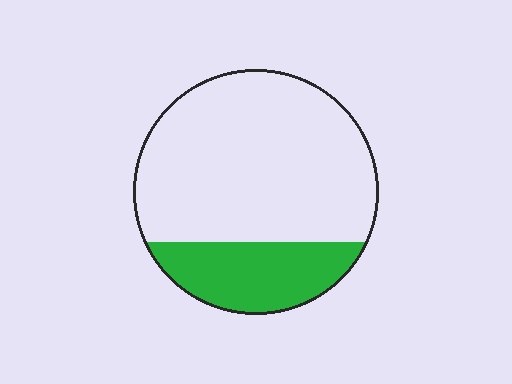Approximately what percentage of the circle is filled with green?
Approximately 25%.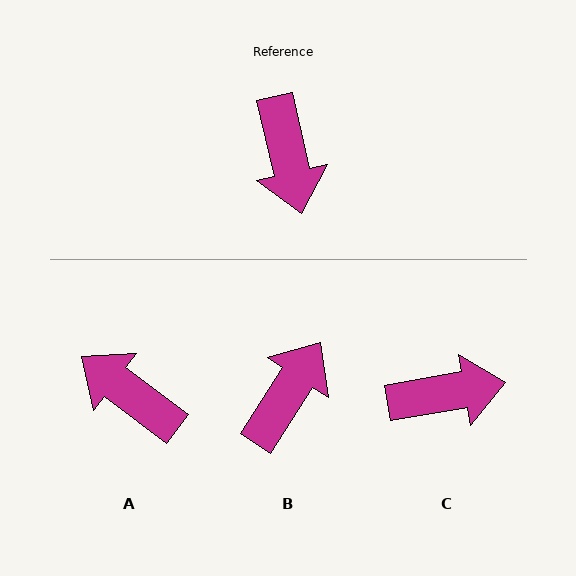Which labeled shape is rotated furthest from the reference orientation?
A, about 140 degrees away.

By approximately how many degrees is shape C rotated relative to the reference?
Approximately 87 degrees counter-clockwise.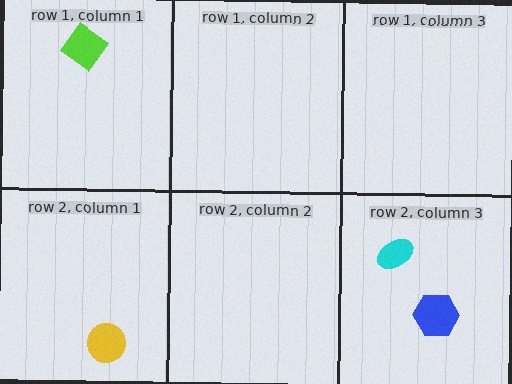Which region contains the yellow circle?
The row 2, column 1 region.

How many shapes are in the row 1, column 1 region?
1.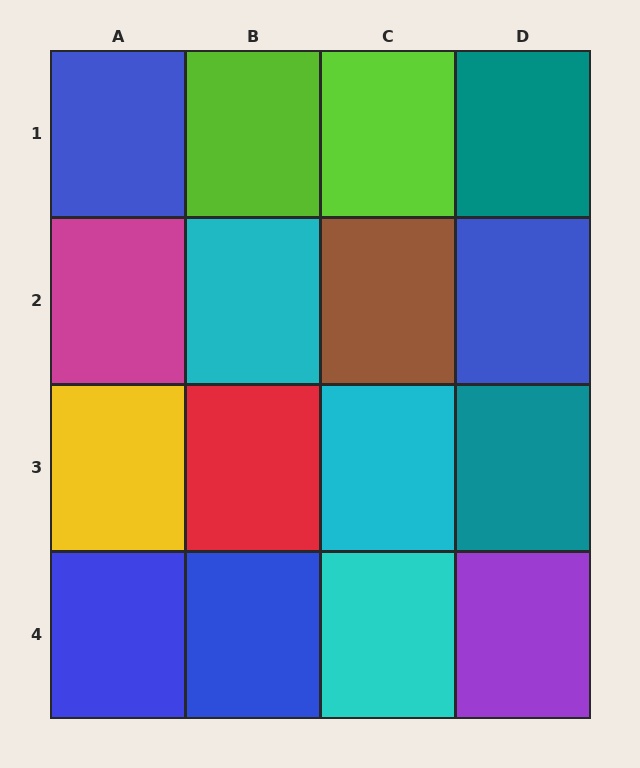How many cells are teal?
2 cells are teal.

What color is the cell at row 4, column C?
Cyan.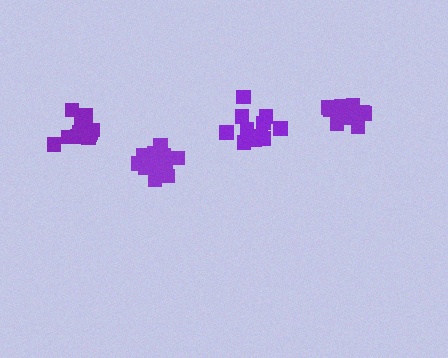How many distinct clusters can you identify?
There are 4 distinct clusters.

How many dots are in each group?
Group 1: 17 dots, Group 2: 11 dots, Group 3: 14 dots, Group 4: 11 dots (53 total).